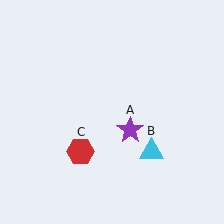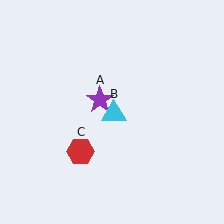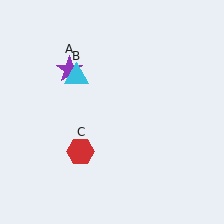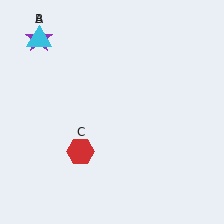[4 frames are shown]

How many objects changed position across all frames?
2 objects changed position: purple star (object A), cyan triangle (object B).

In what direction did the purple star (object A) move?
The purple star (object A) moved up and to the left.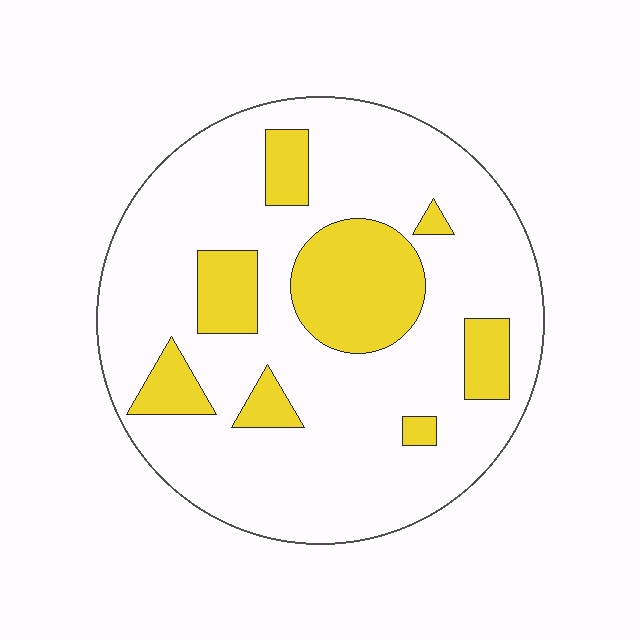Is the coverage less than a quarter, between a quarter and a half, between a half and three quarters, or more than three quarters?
Less than a quarter.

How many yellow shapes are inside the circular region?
8.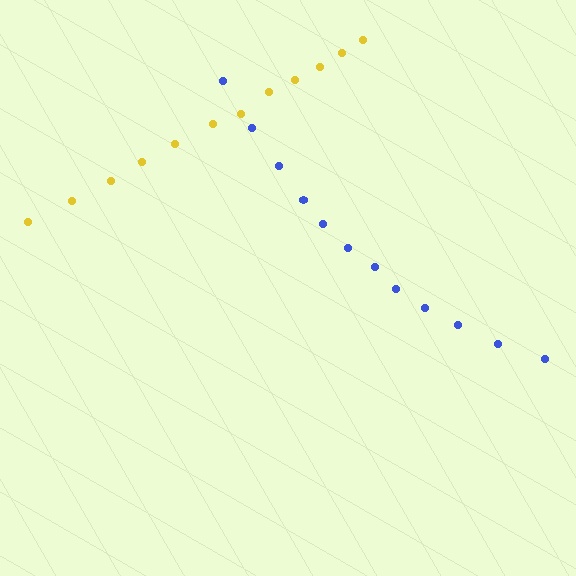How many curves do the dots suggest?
There are 2 distinct paths.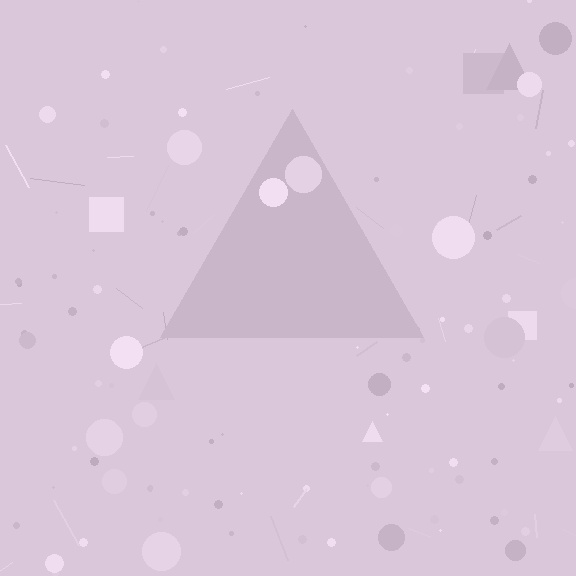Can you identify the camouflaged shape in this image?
The camouflaged shape is a triangle.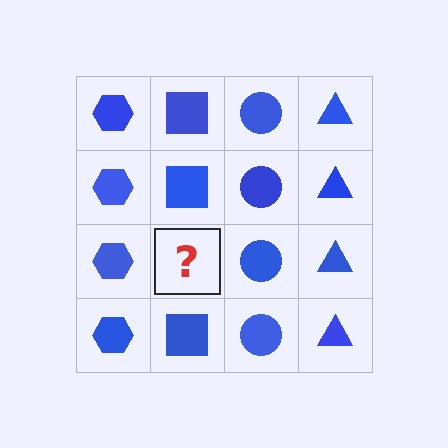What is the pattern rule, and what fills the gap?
The rule is that each column has a consistent shape. The gap should be filled with a blue square.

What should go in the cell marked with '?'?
The missing cell should contain a blue square.